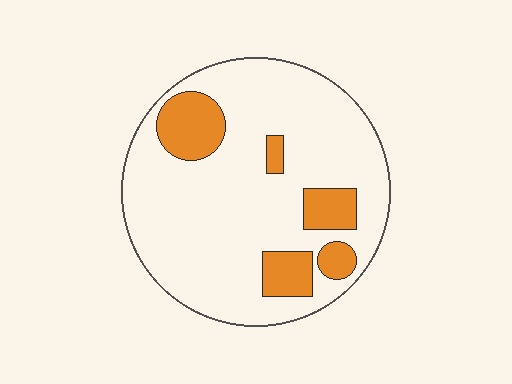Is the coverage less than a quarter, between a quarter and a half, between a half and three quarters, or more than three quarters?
Less than a quarter.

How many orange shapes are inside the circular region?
5.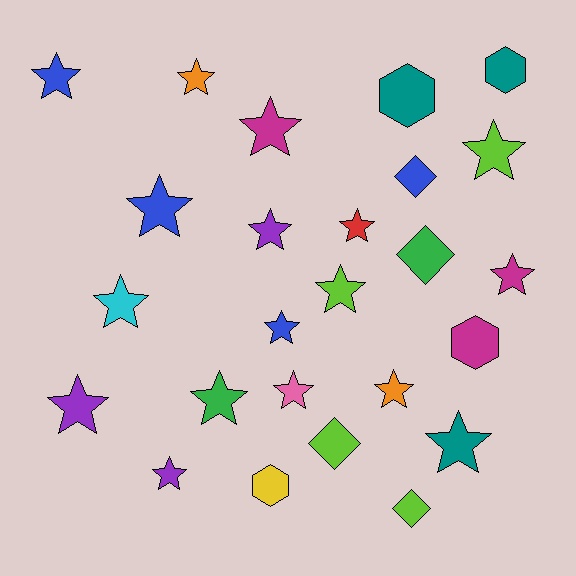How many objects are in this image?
There are 25 objects.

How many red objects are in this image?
There is 1 red object.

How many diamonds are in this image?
There are 4 diamonds.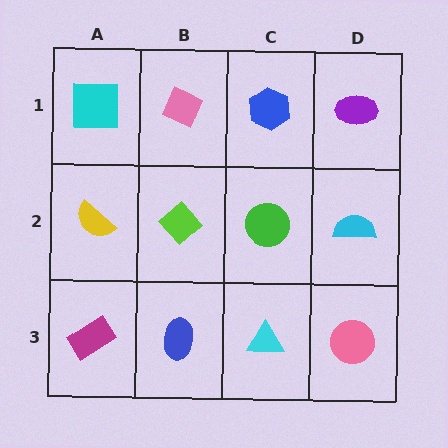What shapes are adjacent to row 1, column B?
A lime diamond (row 2, column B), a cyan square (row 1, column A), a blue hexagon (row 1, column C).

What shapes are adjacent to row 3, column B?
A lime diamond (row 2, column B), a magenta rectangle (row 3, column A), a cyan triangle (row 3, column C).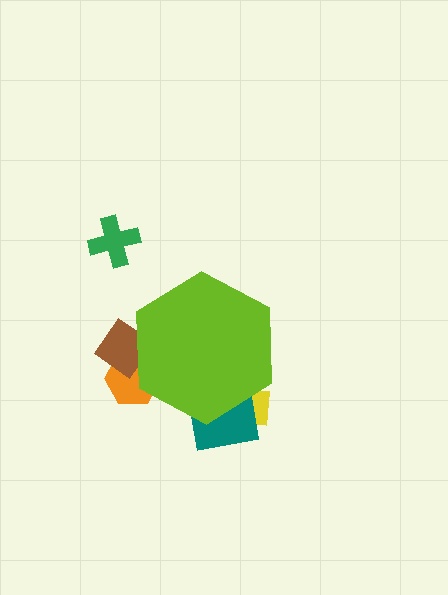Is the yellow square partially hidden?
Yes, the yellow square is partially hidden behind the lime hexagon.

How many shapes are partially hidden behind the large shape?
5 shapes are partially hidden.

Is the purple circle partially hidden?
Yes, the purple circle is partially hidden behind the lime hexagon.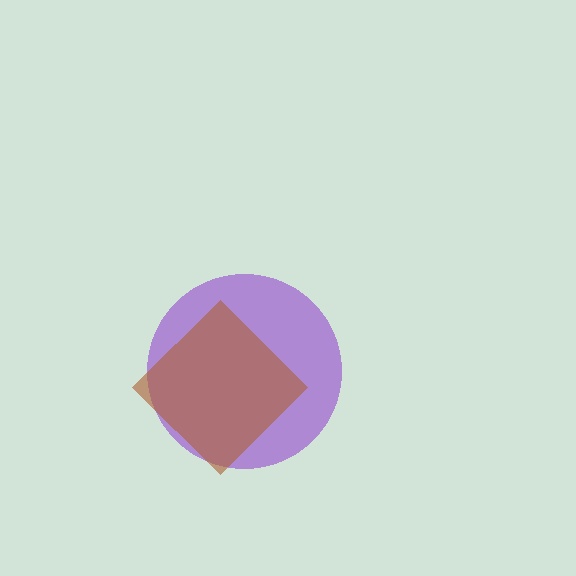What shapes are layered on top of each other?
The layered shapes are: a purple circle, a brown diamond.